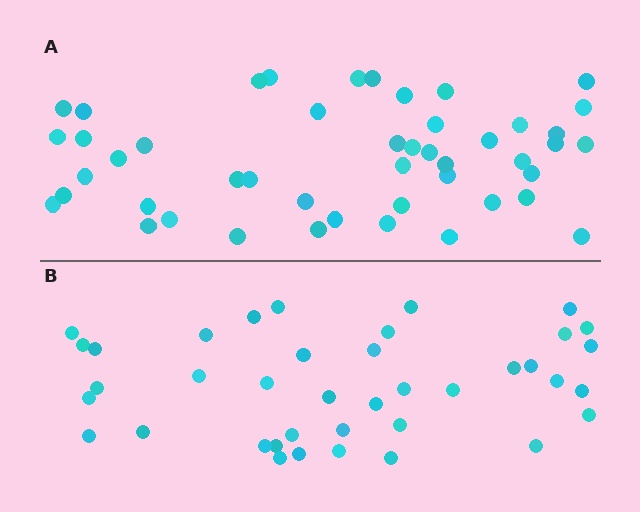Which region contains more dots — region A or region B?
Region A (the top region) has more dots.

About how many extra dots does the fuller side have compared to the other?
Region A has roughly 8 or so more dots than region B.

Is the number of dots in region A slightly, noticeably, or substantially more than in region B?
Region A has only slightly more — the two regions are fairly close. The ratio is roughly 1.2 to 1.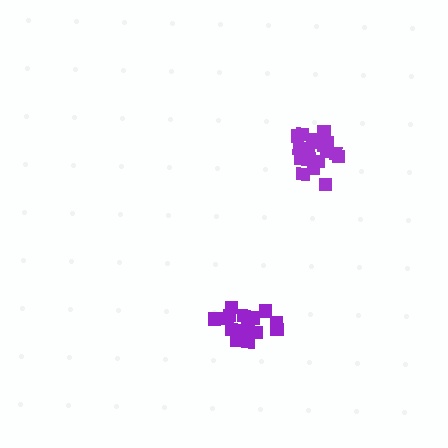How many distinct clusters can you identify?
There are 2 distinct clusters.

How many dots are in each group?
Group 1: 20 dots, Group 2: 17 dots (37 total).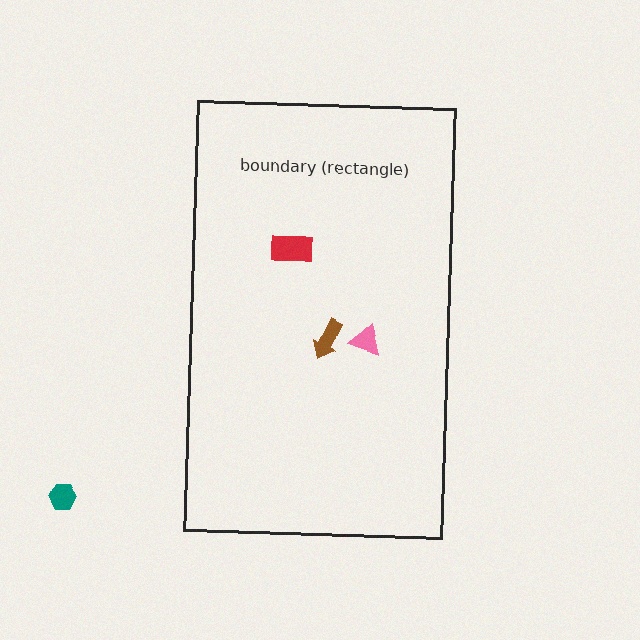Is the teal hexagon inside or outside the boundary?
Outside.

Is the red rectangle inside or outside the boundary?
Inside.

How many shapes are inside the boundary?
3 inside, 1 outside.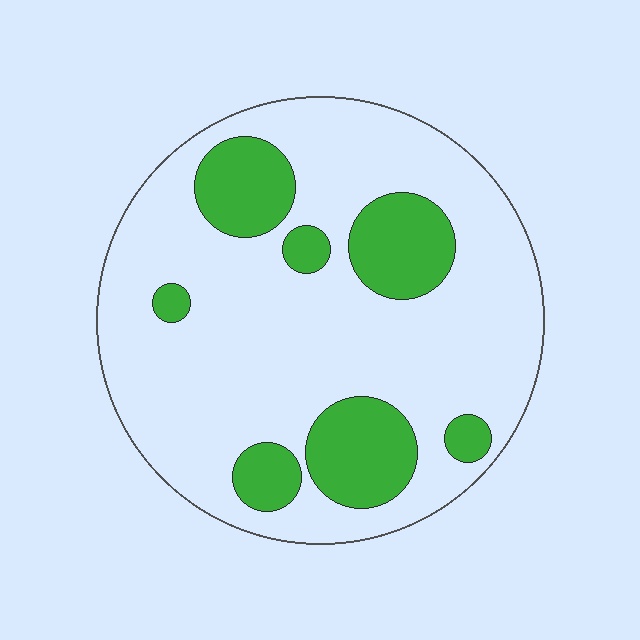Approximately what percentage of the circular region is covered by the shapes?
Approximately 25%.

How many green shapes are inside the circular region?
7.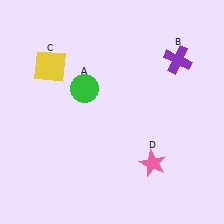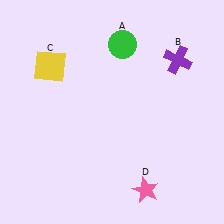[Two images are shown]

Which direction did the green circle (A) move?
The green circle (A) moved up.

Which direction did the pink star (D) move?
The pink star (D) moved down.